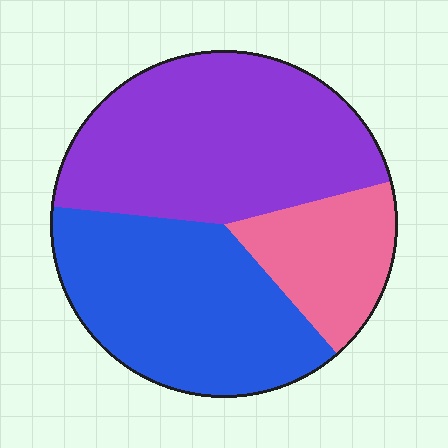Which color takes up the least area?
Pink, at roughly 20%.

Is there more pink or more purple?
Purple.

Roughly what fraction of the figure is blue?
Blue takes up between a quarter and a half of the figure.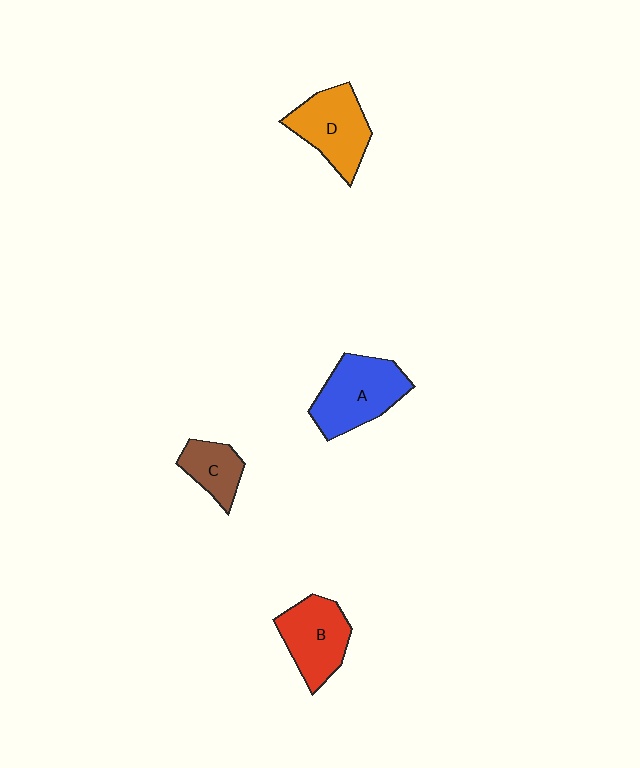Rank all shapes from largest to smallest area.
From largest to smallest: A (blue), D (orange), B (red), C (brown).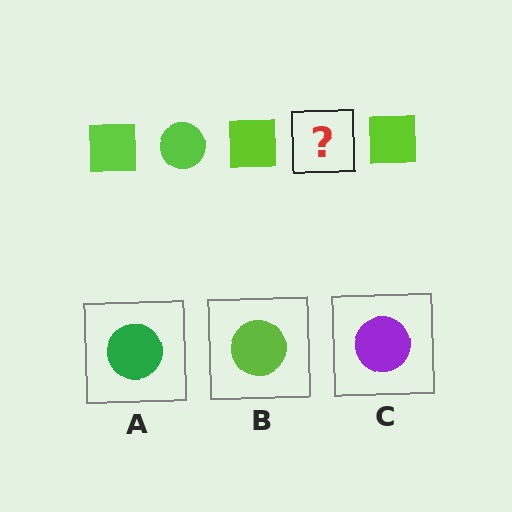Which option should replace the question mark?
Option B.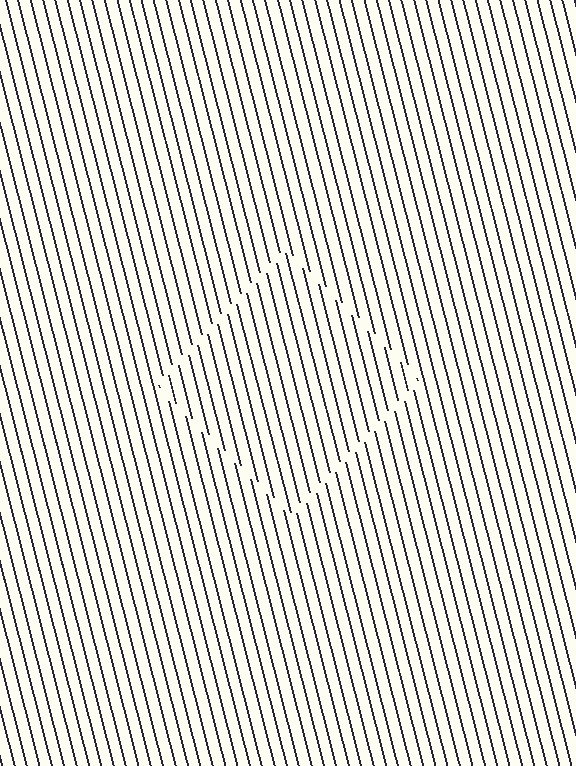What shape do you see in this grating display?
An illusory square. The interior of the shape contains the same grating, shifted by half a period — the contour is defined by the phase discontinuity where line-ends from the inner and outer gratings abut.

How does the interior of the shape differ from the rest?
The interior of the shape contains the same grating, shifted by half a period — the contour is defined by the phase discontinuity where line-ends from the inner and outer gratings abut.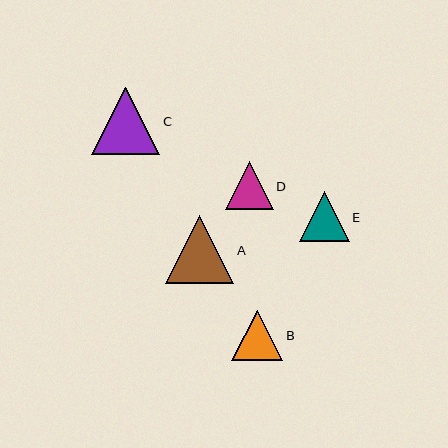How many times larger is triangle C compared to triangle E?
Triangle C is approximately 1.4 times the size of triangle E.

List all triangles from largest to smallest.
From largest to smallest: A, C, B, E, D.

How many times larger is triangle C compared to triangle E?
Triangle C is approximately 1.4 times the size of triangle E.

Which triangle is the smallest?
Triangle D is the smallest with a size of approximately 48 pixels.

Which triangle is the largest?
Triangle A is the largest with a size of approximately 69 pixels.